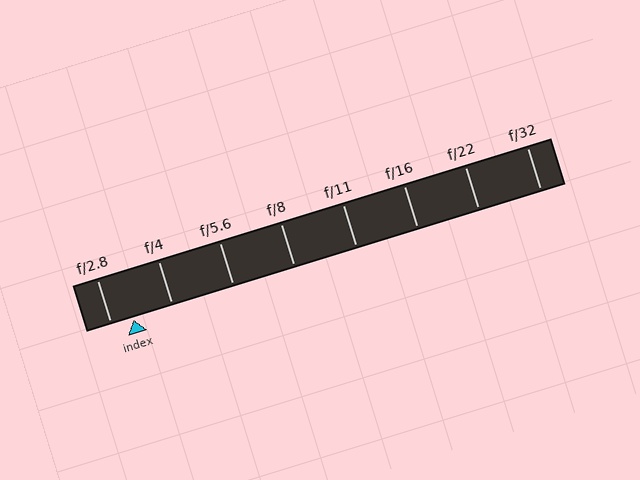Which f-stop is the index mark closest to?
The index mark is closest to f/2.8.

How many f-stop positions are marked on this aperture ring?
There are 8 f-stop positions marked.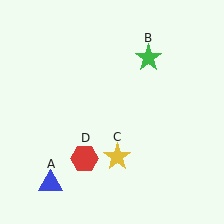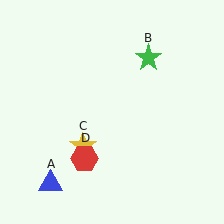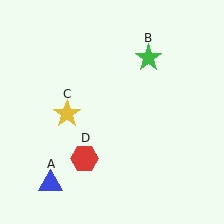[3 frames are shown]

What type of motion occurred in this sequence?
The yellow star (object C) rotated clockwise around the center of the scene.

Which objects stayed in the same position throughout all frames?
Blue triangle (object A) and green star (object B) and red hexagon (object D) remained stationary.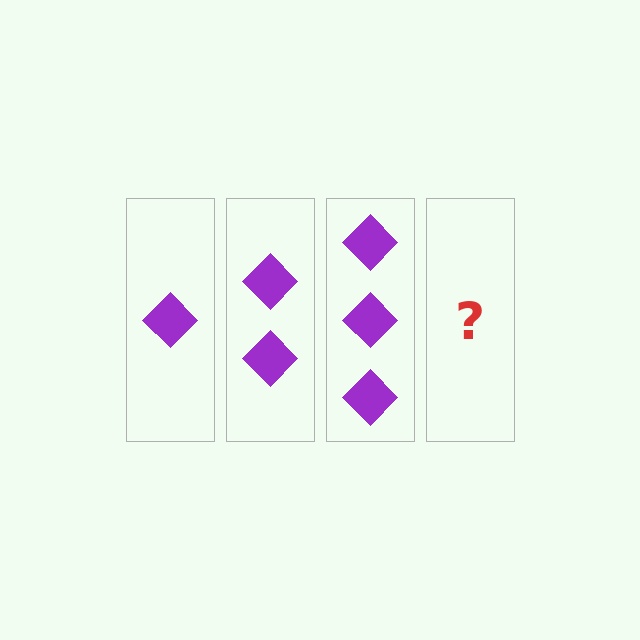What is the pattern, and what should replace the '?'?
The pattern is that each step adds one more diamond. The '?' should be 4 diamonds.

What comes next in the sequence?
The next element should be 4 diamonds.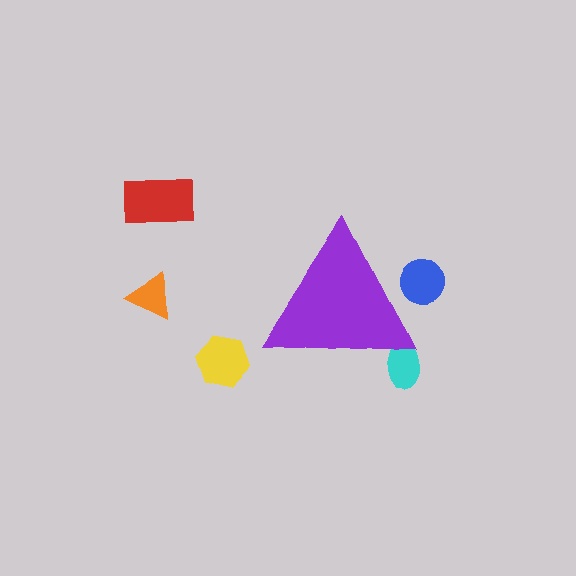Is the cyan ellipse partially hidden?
Yes, the cyan ellipse is partially hidden behind the purple triangle.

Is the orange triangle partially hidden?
No, the orange triangle is fully visible.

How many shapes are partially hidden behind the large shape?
2 shapes are partially hidden.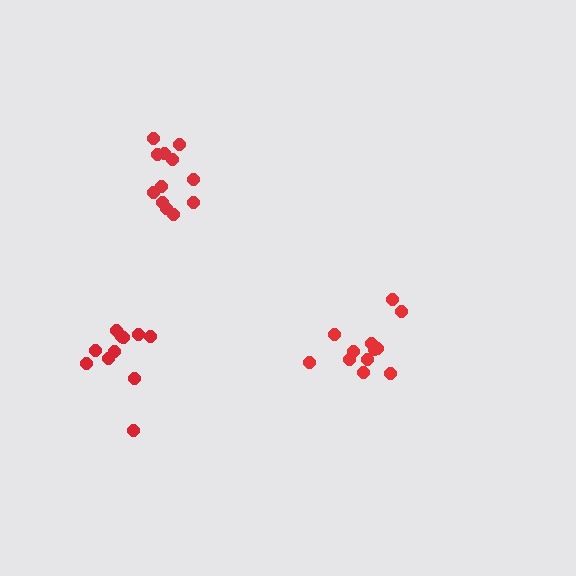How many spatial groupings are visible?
There are 3 spatial groupings.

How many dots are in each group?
Group 1: 11 dots, Group 2: 12 dots, Group 3: 12 dots (35 total).